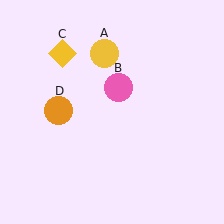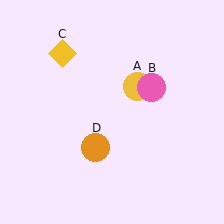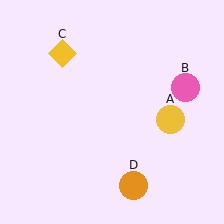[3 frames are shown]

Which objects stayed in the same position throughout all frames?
Yellow diamond (object C) remained stationary.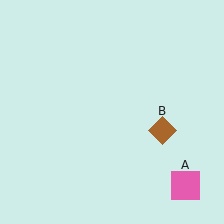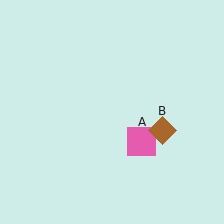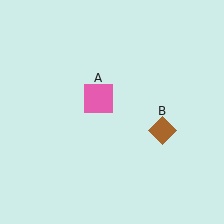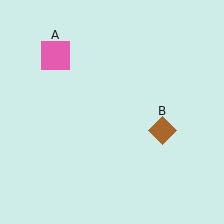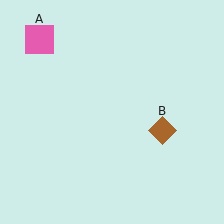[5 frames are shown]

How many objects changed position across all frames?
1 object changed position: pink square (object A).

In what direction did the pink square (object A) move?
The pink square (object A) moved up and to the left.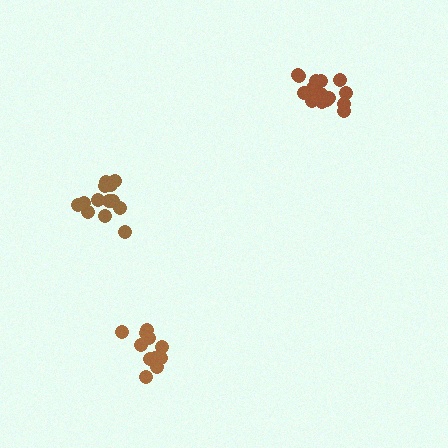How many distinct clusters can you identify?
There are 3 distinct clusters.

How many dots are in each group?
Group 1: 12 dots, Group 2: 13 dots, Group 3: 18 dots (43 total).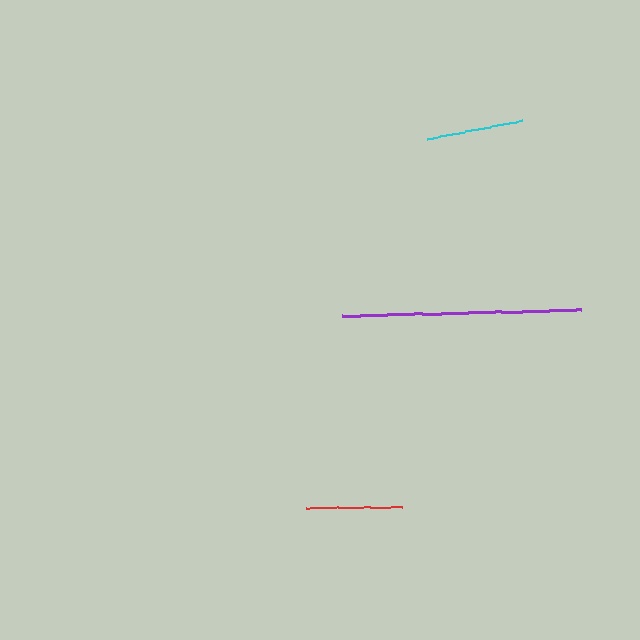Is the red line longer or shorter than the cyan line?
The red line is longer than the cyan line.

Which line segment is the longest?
The purple line is the longest at approximately 239 pixels.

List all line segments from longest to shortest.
From longest to shortest: purple, red, cyan.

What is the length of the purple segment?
The purple segment is approximately 239 pixels long.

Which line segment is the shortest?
The cyan line is the shortest at approximately 96 pixels.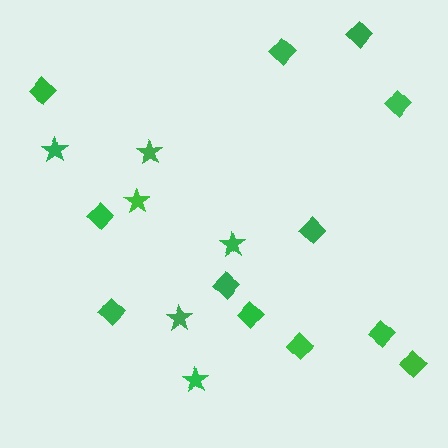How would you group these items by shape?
There are 2 groups: one group of stars (6) and one group of diamonds (12).